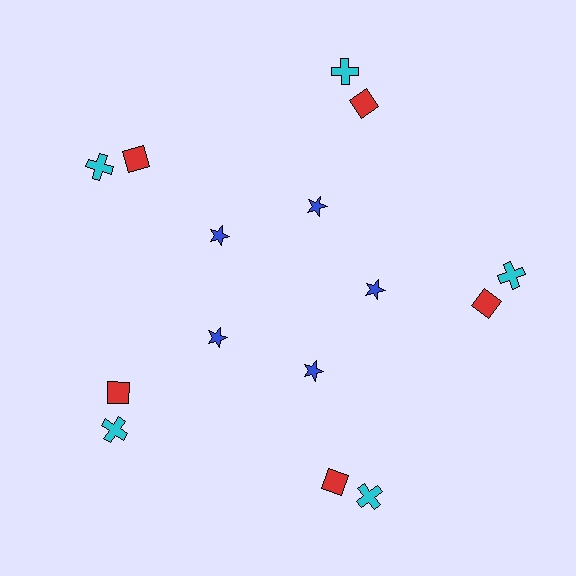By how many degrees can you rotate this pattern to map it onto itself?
The pattern maps onto itself every 72 degrees of rotation.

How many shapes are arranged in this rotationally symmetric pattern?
There are 15 shapes, arranged in 5 groups of 3.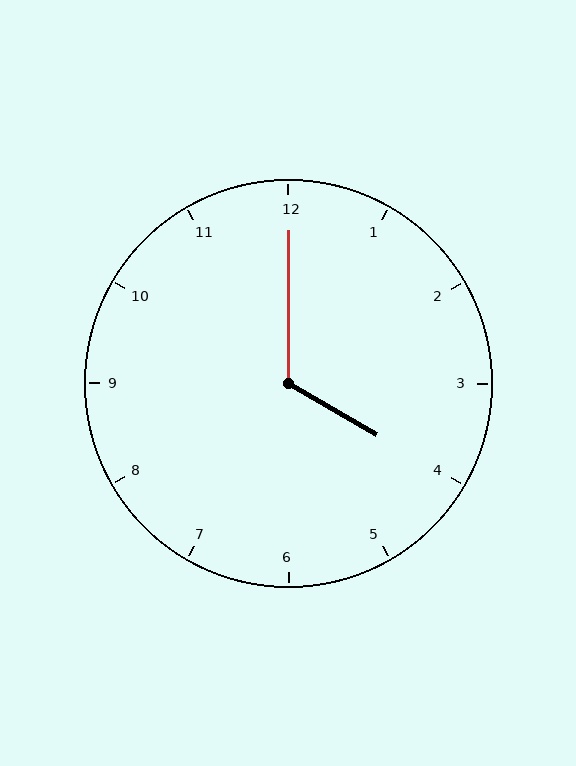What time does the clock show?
4:00.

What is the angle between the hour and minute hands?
Approximately 120 degrees.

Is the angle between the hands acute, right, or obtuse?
It is obtuse.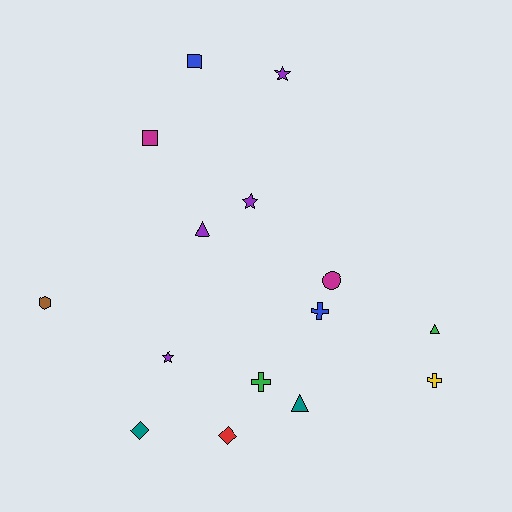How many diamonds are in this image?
There are 2 diamonds.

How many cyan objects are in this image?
There are no cyan objects.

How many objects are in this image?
There are 15 objects.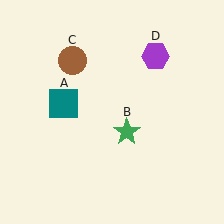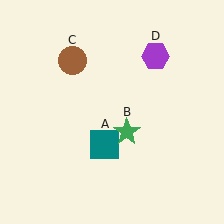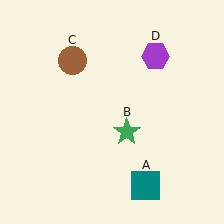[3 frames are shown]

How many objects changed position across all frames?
1 object changed position: teal square (object A).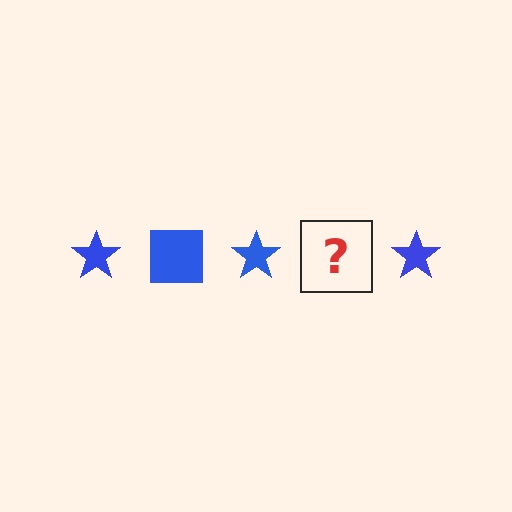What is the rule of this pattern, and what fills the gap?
The rule is that the pattern cycles through star, square shapes in blue. The gap should be filled with a blue square.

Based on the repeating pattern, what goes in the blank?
The blank should be a blue square.